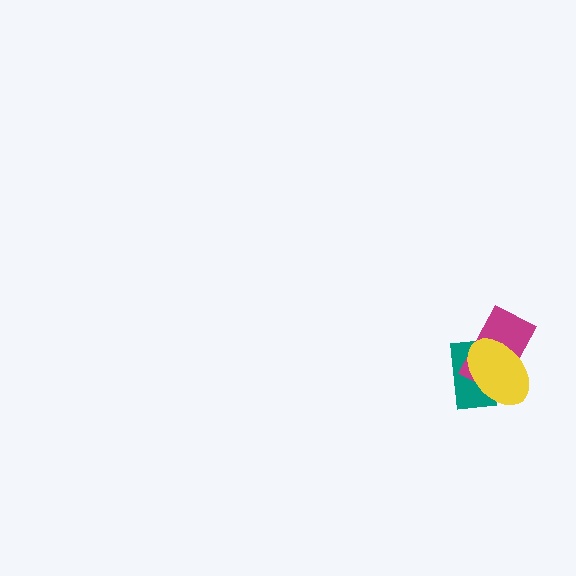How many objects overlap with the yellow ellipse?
2 objects overlap with the yellow ellipse.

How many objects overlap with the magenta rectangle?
2 objects overlap with the magenta rectangle.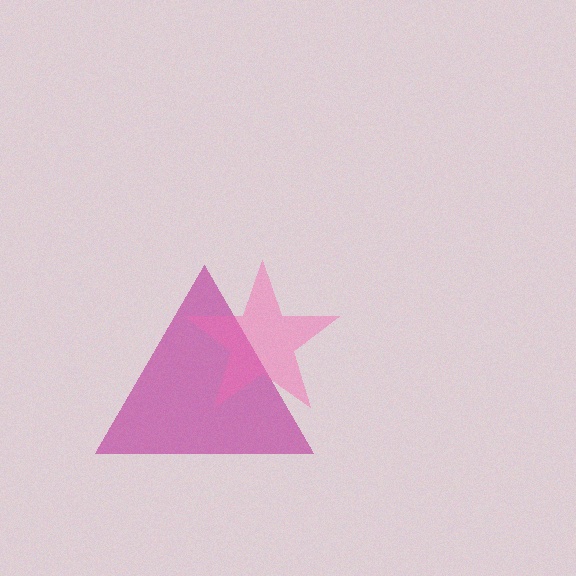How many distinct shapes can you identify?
There are 2 distinct shapes: a magenta triangle, a pink star.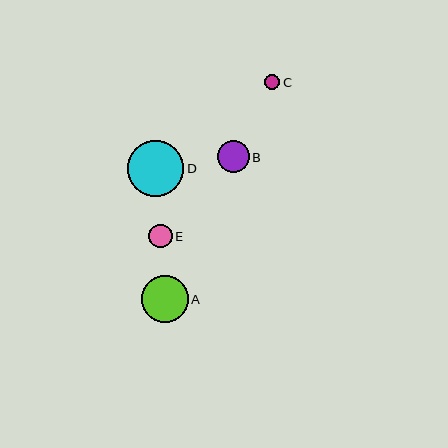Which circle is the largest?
Circle D is the largest with a size of approximately 57 pixels.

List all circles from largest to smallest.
From largest to smallest: D, A, B, E, C.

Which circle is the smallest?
Circle C is the smallest with a size of approximately 15 pixels.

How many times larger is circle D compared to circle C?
Circle D is approximately 3.7 times the size of circle C.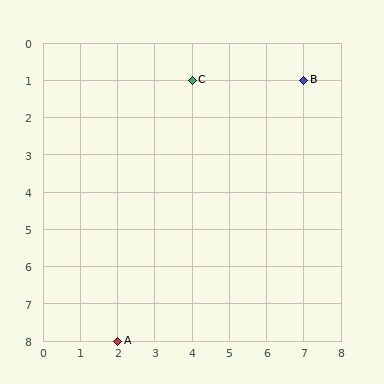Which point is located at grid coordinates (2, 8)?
Point A is at (2, 8).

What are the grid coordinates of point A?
Point A is at grid coordinates (2, 8).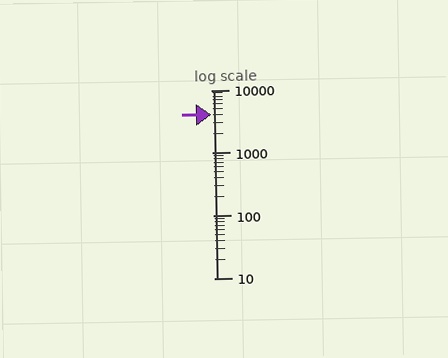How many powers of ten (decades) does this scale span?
The scale spans 3 decades, from 10 to 10000.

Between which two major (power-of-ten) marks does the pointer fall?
The pointer is between 1000 and 10000.